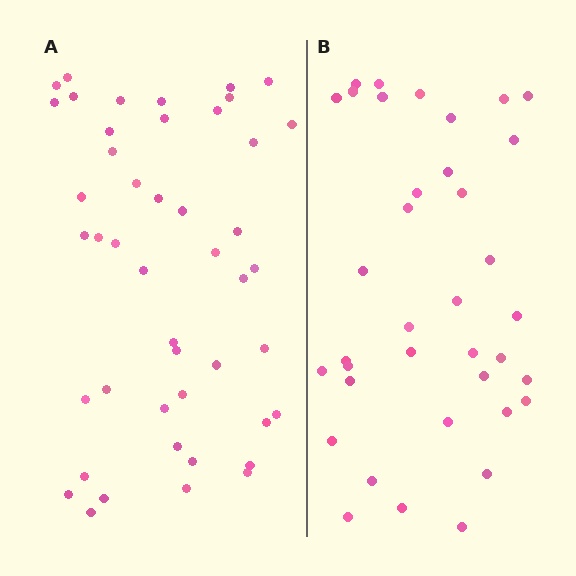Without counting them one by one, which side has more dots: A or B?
Region A (the left region) has more dots.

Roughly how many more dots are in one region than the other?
Region A has roughly 8 or so more dots than region B.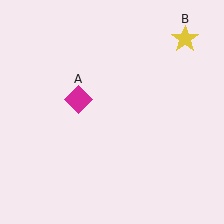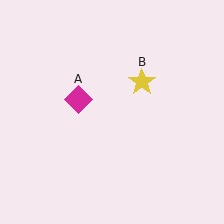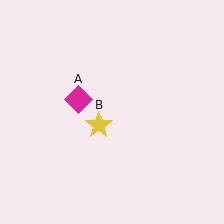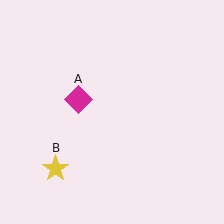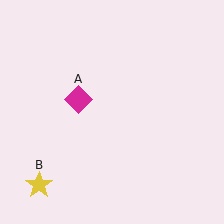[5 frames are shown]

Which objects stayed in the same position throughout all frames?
Magenta diamond (object A) remained stationary.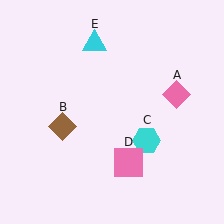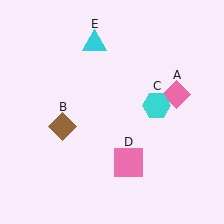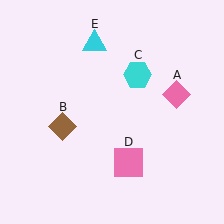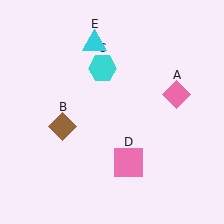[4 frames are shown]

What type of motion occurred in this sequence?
The cyan hexagon (object C) rotated counterclockwise around the center of the scene.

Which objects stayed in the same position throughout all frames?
Pink diamond (object A) and brown diamond (object B) and pink square (object D) and cyan triangle (object E) remained stationary.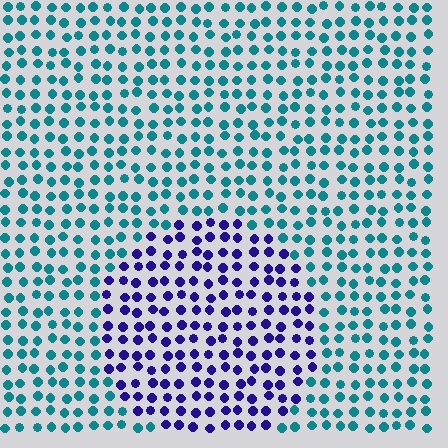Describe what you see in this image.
The image is filled with small teal elements in a uniform arrangement. A circle-shaped region is visible where the elements are tinted to a slightly different hue, forming a subtle color boundary.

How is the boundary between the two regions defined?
The boundary is defined purely by a slight shift in hue (about 68 degrees). Spacing, size, and orientation are identical on both sides.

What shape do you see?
I see a circle.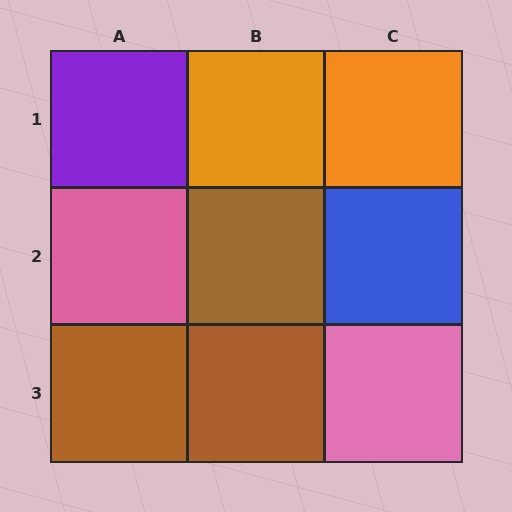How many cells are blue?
1 cell is blue.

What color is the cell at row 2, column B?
Brown.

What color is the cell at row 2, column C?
Blue.